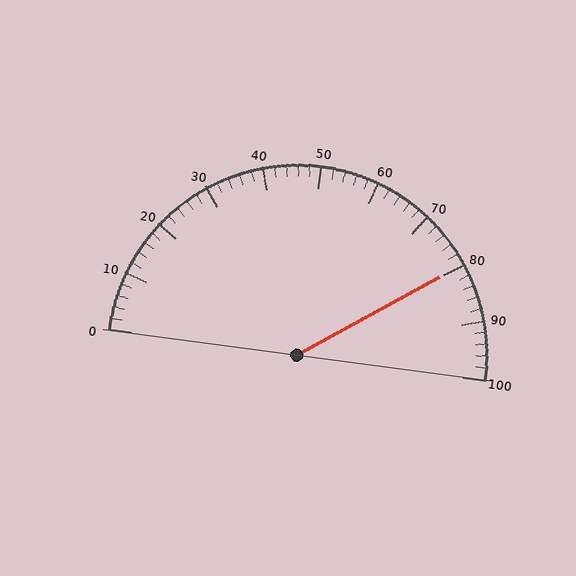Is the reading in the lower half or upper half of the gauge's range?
The reading is in the upper half of the range (0 to 100).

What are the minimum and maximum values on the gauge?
The gauge ranges from 0 to 100.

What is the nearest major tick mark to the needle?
The nearest major tick mark is 80.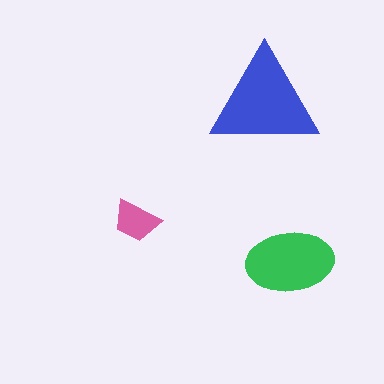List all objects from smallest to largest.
The pink trapezoid, the green ellipse, the blue triangle.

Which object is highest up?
The blue triangle is topmost.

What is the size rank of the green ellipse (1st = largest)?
2nd.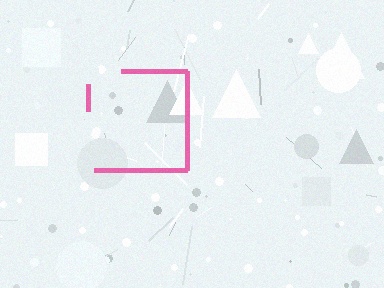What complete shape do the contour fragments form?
The contour fragments form a square.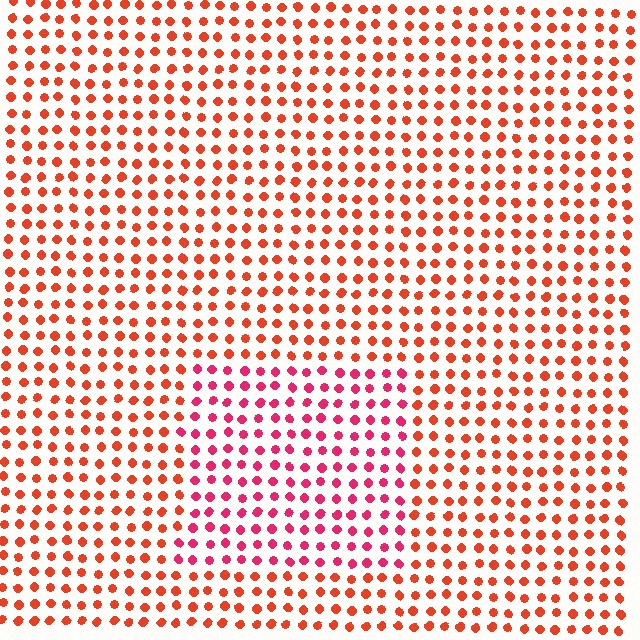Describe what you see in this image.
The image is filled with small red elements in a uniform arrangement. A rectangle-shaped region is visible where the elements are tinted to a slightly different hue, forming a subtle color boundary.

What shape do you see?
I see a rectangle.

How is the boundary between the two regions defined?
The boundary is defined purely by a slight shift in hue (about 31 degrees). Spacing, size, and orientation are identical on both sides.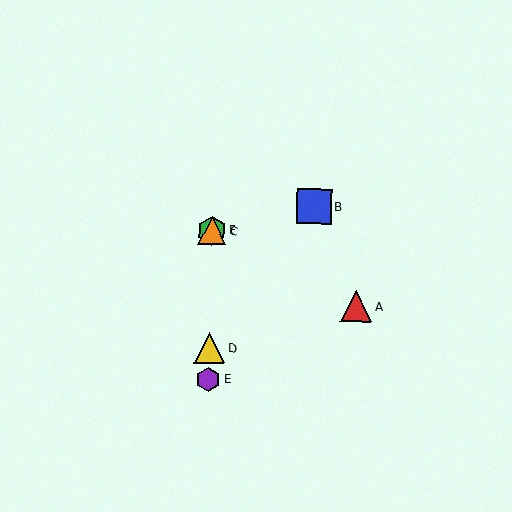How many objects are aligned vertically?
4 objects (C, D, E, F) are aligned vertically.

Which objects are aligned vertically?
Objects C, D, E, F are aligned vertically.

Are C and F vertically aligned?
Yes, both are at x≈212.